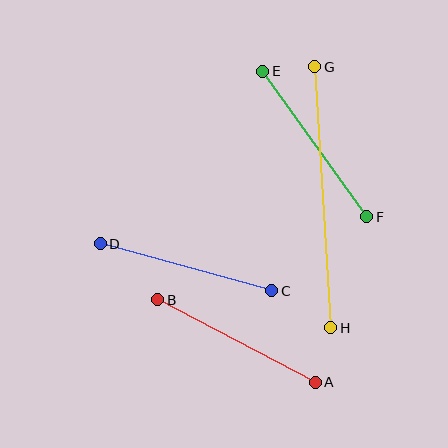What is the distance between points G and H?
The distance is approximately 261 pixels.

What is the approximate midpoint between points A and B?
The midpoint is at approximately (236, 341) pixels.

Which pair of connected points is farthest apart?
Points G and H are farthest apart.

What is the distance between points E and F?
The distance is approximately 179 pixels.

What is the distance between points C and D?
The distance is approximately 178 pixels.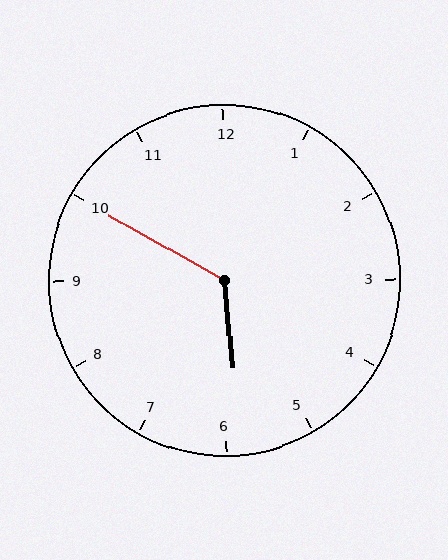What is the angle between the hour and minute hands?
Approximately 125 degrees.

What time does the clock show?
5:50.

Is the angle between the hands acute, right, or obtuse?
It is obtuse.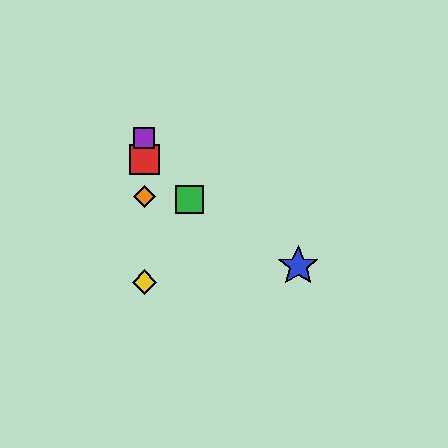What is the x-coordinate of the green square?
The green square is at x≈190.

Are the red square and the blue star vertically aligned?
No, the red square is at x≈144 and the blue star is at x≈298.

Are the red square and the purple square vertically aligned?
Yes, both are at x≈144.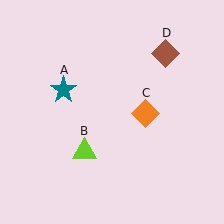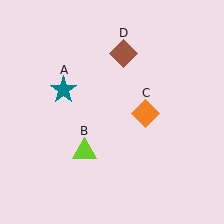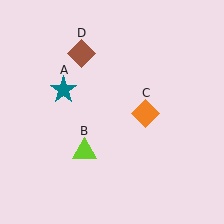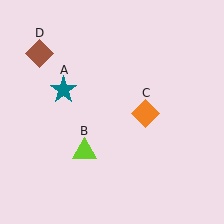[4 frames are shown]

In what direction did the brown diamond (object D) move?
The brown diamond (object D) moved left.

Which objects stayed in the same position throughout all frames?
Teal star (object A) and lime triangle (object B) and orange diamond (object C) remained stationary.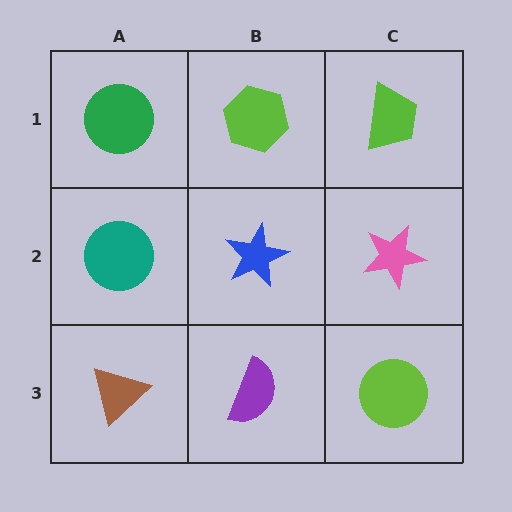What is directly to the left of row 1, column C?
A lime hexagon.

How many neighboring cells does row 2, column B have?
4.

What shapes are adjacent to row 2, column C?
A lime trapezoid (row 1, column C), a lime circle (row 3, column C), a blue star (row 2, column B).